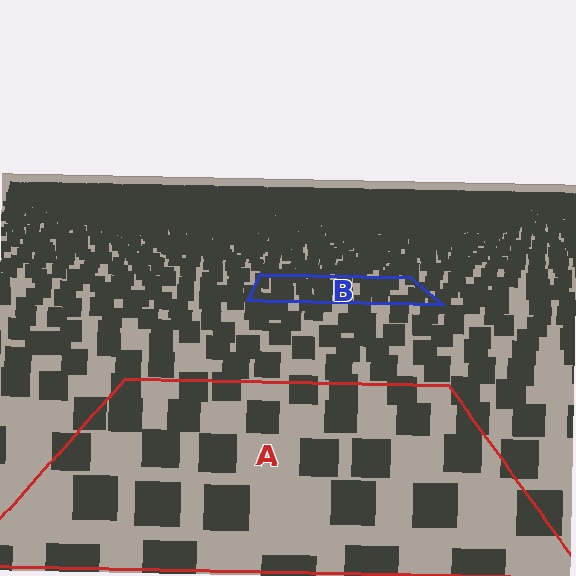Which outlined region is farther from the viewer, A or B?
Region B is farther from the viewer — the texture elements inside it appear smaller and more densely packed.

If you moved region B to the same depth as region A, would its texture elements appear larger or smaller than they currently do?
They would appear larger. At a closer depth, the same texture elements are projected at a bigger on-screen size.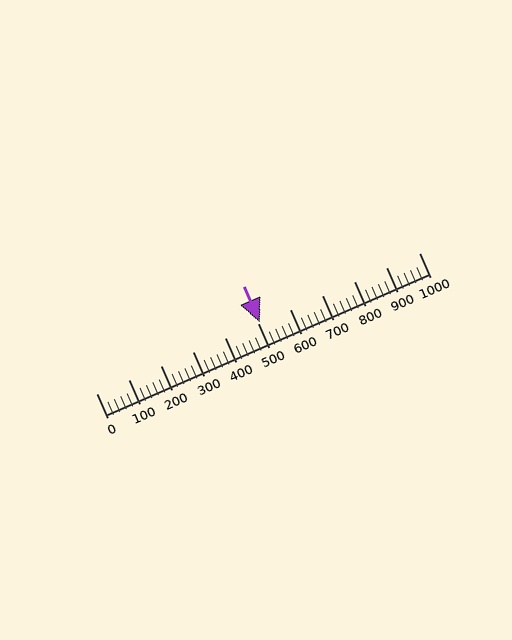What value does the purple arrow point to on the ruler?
The purple arrow points to approximately 506.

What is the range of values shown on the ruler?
The ruler shows values from 0 to 1000.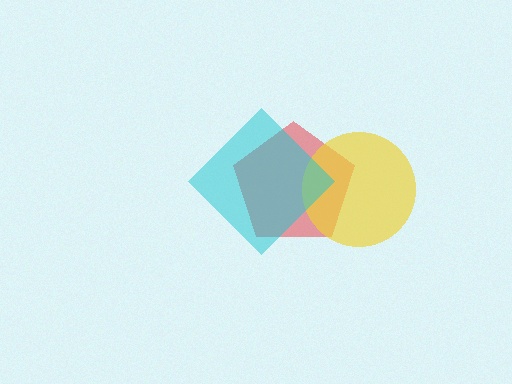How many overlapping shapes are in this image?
There are 3 overlapping shapes in the image.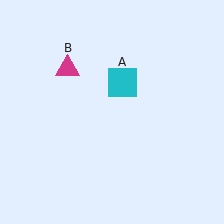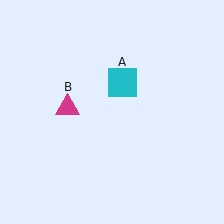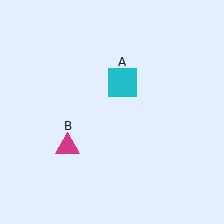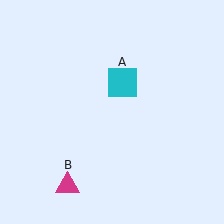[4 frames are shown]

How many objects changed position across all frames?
1 object changed position: magenta triangle (object B).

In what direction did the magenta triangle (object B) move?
The magenta triangle (object B) moved down.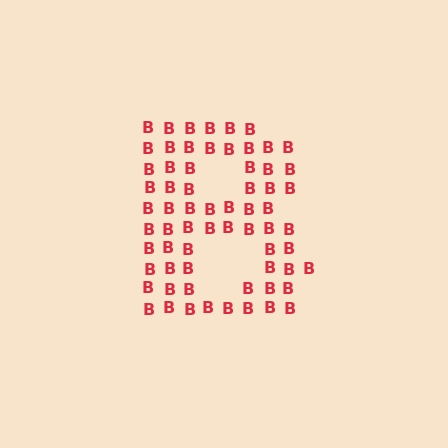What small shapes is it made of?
It is made of small letter B's.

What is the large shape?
The large shape is the letter B.